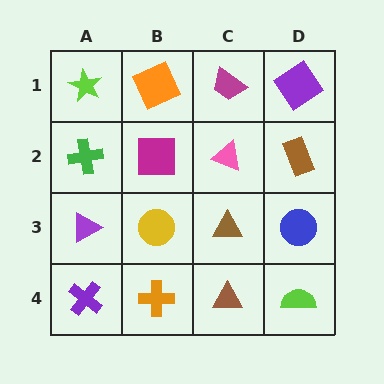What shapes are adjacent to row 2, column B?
An orange square (row 1, column B), a yellow circle (row 3, column B), a green cross (row 2, column A), a pink triangle (row 2, column C).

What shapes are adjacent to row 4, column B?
A yellow circle (row 3, column B), a purple cross (row 4, column A), a brown triangle (row 4, column C).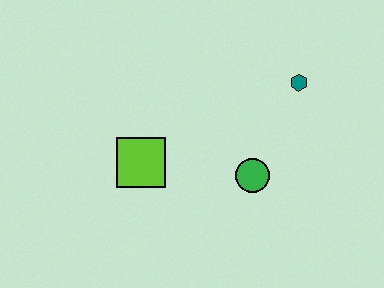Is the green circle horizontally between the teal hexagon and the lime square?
Yes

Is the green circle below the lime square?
Yes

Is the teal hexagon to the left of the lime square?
No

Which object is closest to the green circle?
The teal hexagon is closest to the green circle.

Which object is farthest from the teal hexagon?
The lime square is farthest from the teal hexagon.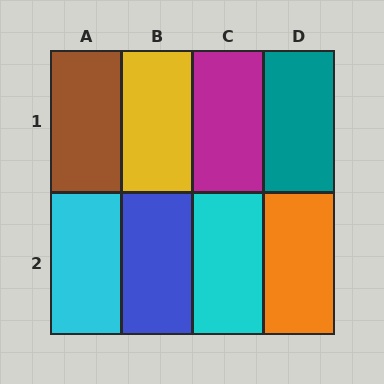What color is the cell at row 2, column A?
Cyan.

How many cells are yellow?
1 cell is yellow.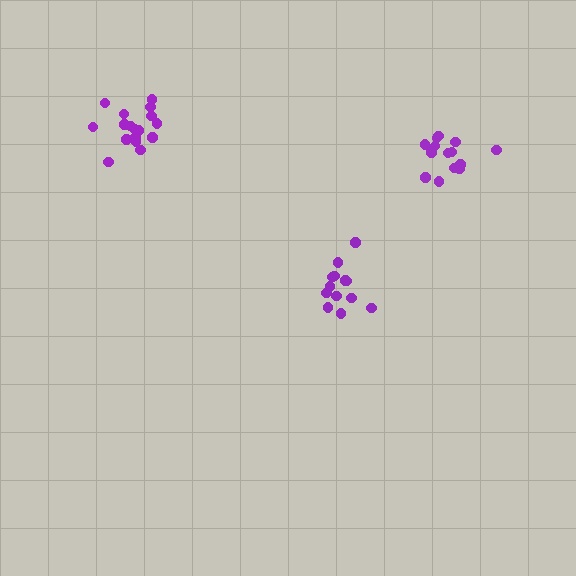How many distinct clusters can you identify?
There are 3 distinct clusters.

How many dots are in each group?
Group 1: 13 dots, Group 2: 14 dots, Group 3: 17 dots (44 total).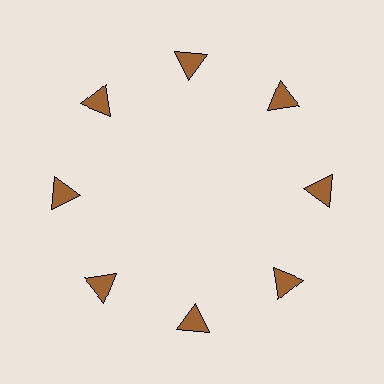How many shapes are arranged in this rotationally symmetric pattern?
There are 8 shapes, arranged in 8 groups of 1.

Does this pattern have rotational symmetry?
Yes, this pattern has 8-fold rotational symmetry. It looks the same after rotating 45 degrees around the center.